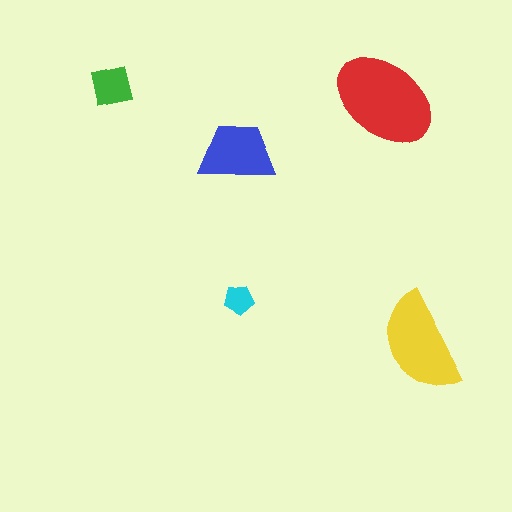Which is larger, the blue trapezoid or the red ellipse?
The red ellipse.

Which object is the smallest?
The cyan pentagon.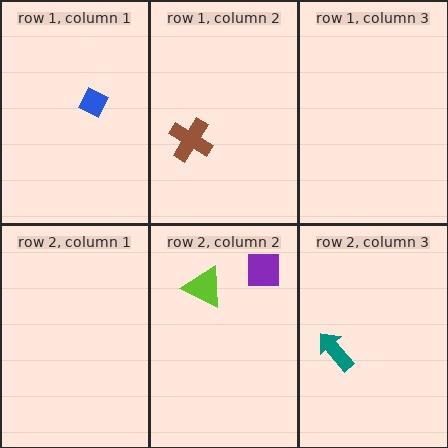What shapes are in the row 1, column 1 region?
The blue diamond.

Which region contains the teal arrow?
The row 2, column 3 region.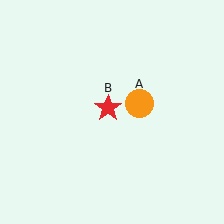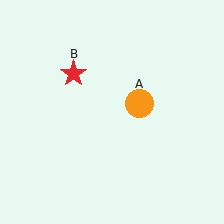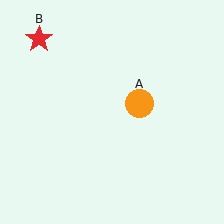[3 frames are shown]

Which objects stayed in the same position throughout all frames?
Orange circle (object A) remained stationary.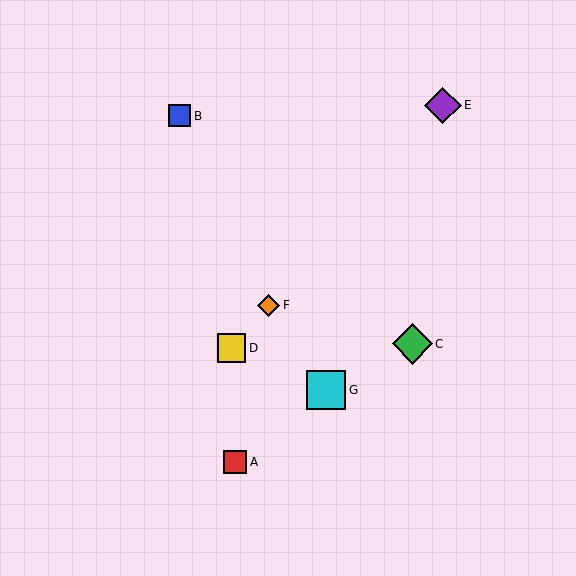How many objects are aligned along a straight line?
3 objects (D, E, F) are aligned along a straight line.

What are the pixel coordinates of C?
Object C is at (412, 344).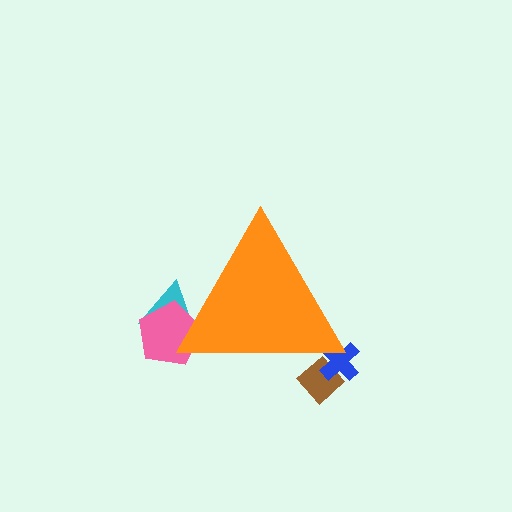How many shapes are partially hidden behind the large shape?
4 shapes are partially hidden.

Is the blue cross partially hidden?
Yes, the blue cross is partially hidden behind the orange triangle.